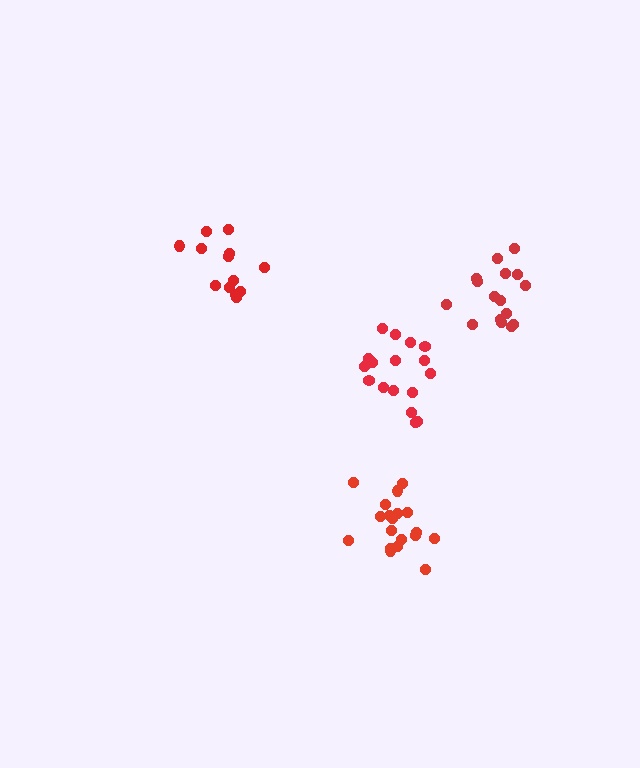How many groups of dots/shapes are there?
There are 4 groups.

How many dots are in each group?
Group 1: 13 dots, Group 2: 19 dots, Group 3: 16 dots, Group 4: 17 dots (65 total).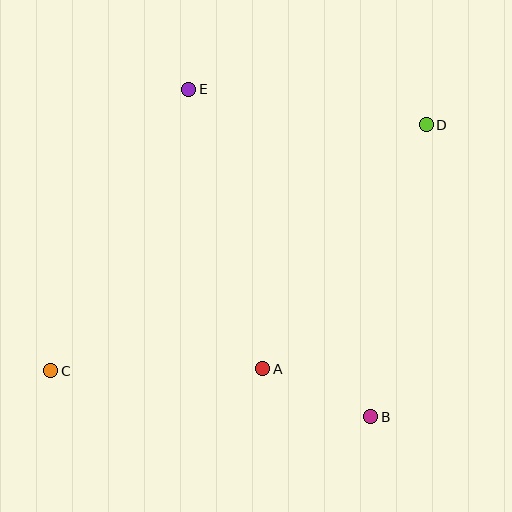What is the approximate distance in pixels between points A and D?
The distance between A and D is approximately 294 pixels.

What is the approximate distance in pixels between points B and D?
The distance between B and D is approximately 297 pixels.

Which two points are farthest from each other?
Points C and D are farthest from each other.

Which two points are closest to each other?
Points A and B are closest to each other.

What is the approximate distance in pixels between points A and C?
The distance between A and C is approximately 212 pixels.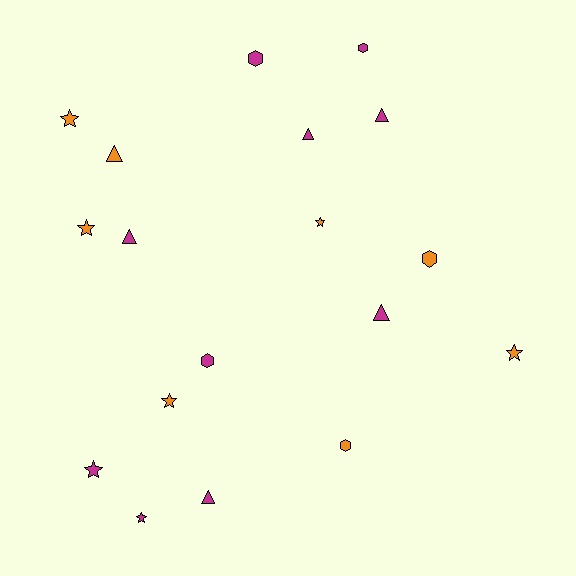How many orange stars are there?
There are 5 orange stars.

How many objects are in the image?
There are 18 objects.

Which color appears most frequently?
Magenta, with 10 objects.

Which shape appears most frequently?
Star, with 7 objects.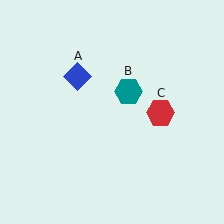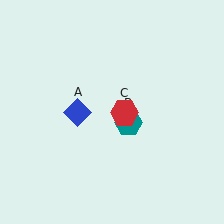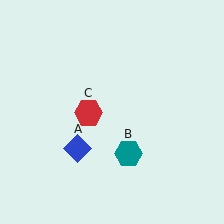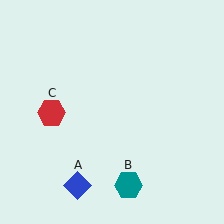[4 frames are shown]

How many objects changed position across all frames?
3 objects changed position: blue diamond (object A), teal hexagon (object B), red hexagon (object C).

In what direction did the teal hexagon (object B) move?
The teal hexagon (object B) moved down.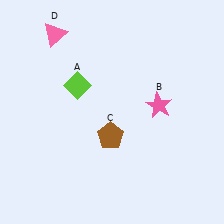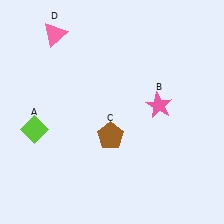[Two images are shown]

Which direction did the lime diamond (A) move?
The lime diamond (A) moved down.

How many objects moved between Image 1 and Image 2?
1 object moved between the two images.